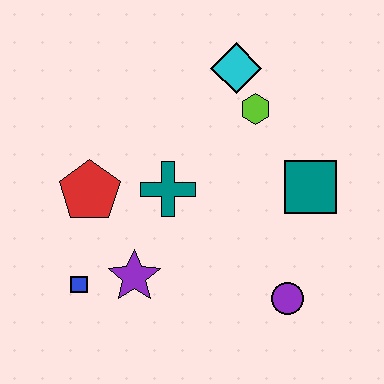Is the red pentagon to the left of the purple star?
Yes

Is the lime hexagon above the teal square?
Yes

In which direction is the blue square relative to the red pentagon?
The blue square is below the red pentagon.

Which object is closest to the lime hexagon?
The cyan diamond is closest to the lime hexagon.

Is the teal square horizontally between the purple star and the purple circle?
No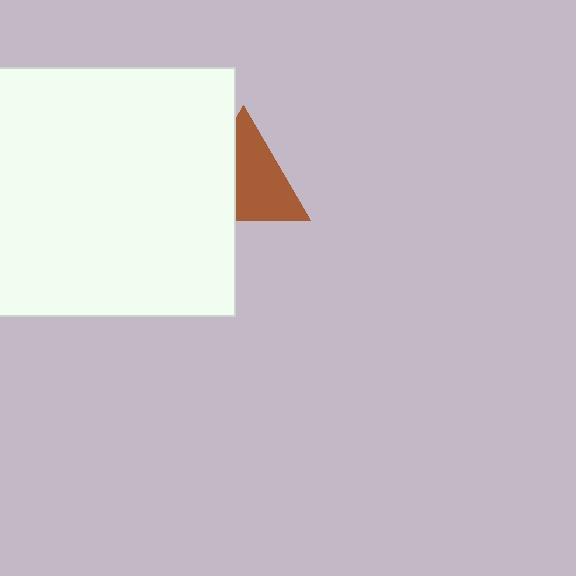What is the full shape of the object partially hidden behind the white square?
The partially hidden object is a brown triangle.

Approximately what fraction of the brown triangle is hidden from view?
Roughly 38% of the brown triangle is hidden behind the white square.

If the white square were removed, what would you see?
You would see the complete brown triangle.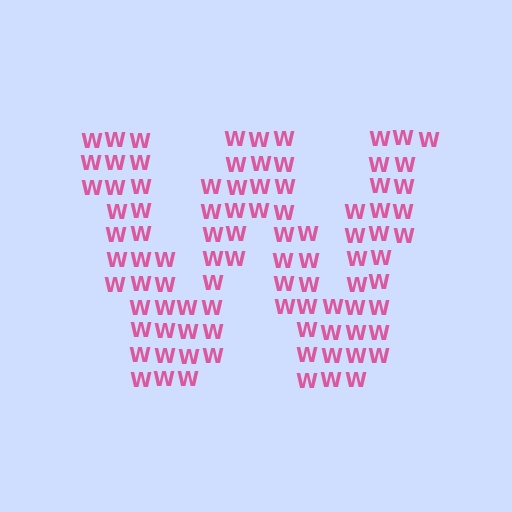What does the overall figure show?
The overall figure shows the letter W.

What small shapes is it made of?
It is made of small letter W's.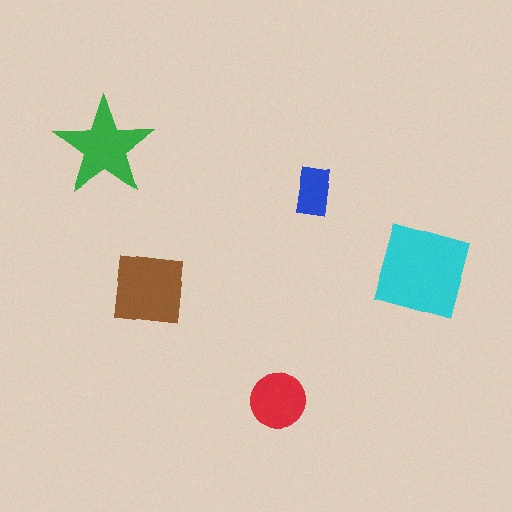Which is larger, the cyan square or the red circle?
The cyan square.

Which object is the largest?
The cyan square.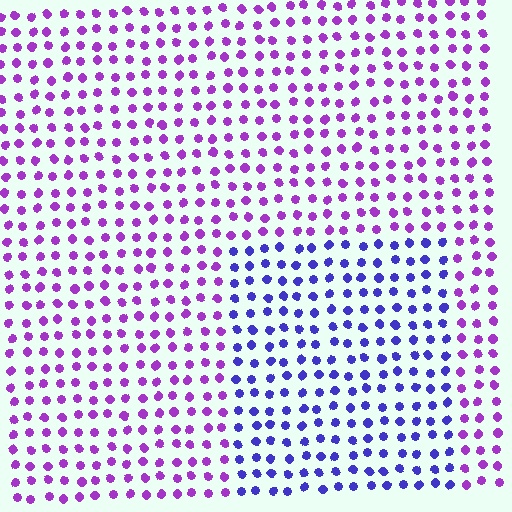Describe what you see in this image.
The image is filled with small purple elements in a uniform arrangement. A rectangle-shaped region is visible where the elements are tinted to a slightly different hue, forming a subtle color boundary.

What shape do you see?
I see a rectangle.